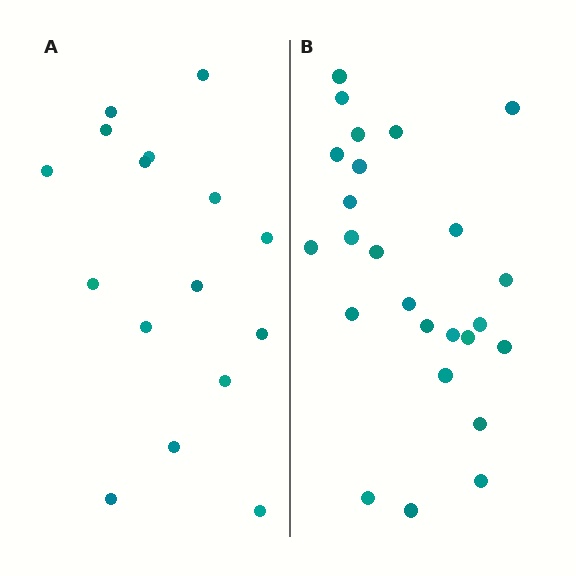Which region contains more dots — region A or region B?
Region B (the right region) has more dots.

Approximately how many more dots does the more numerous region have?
Region B has roughly 8 or so more dots than region A.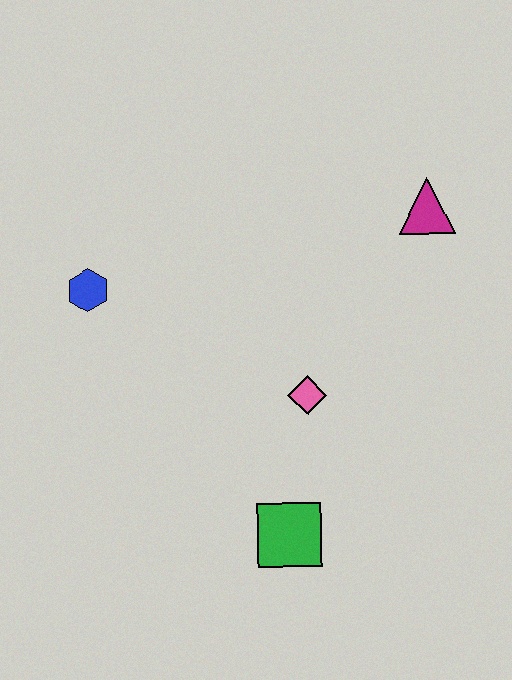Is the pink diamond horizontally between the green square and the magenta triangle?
Yes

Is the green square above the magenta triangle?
No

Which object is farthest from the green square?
The magenta triangle is farthest from the green square.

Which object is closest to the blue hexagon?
The pink diamond is closest to the blue hexagon.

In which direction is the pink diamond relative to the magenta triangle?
The pink diamond is below the magenta triangle.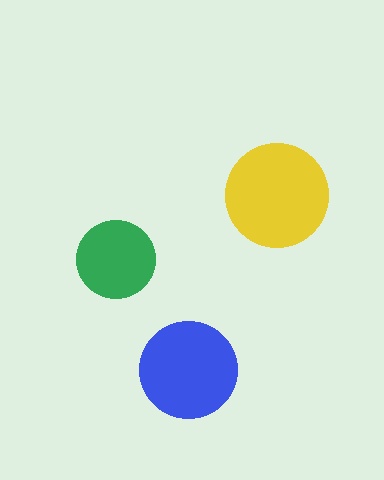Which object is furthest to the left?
The green circle is leftmost.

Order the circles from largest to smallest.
the yellow one, the blue one, the green one.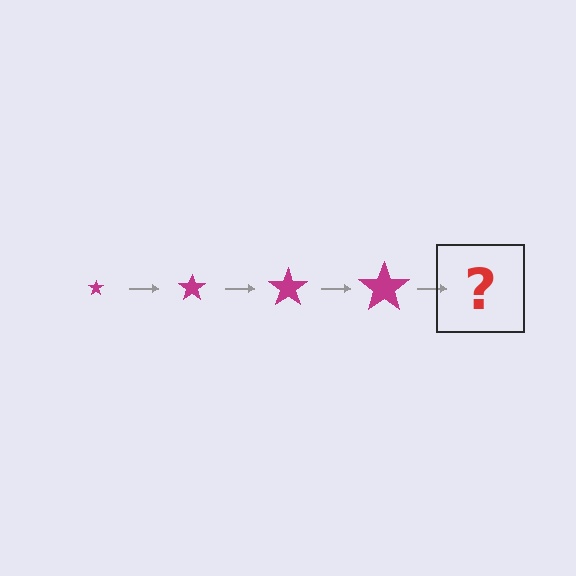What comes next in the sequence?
The next element should be a magenta star, larger than the previous one.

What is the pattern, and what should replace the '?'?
The pattern is that the star gets progressively larger each step. The '?' should be a magenta star, larger than the previous one.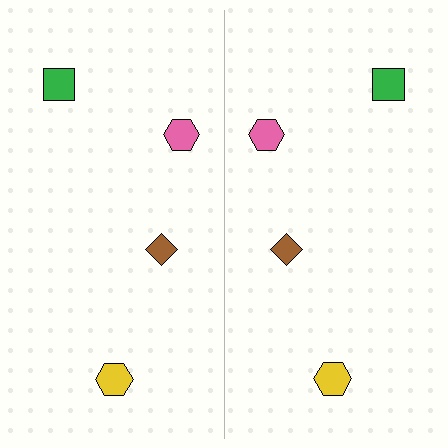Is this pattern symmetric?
Yes, this pattern has bilateral (reflection) symmetry.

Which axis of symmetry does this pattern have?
The pattern has a vertical axis of symmetry running through the center of the image.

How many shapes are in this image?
There are 8 shapes in this image.